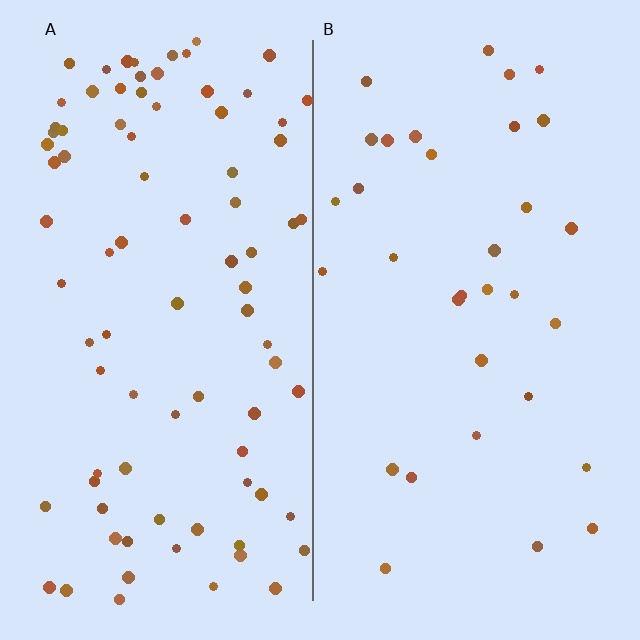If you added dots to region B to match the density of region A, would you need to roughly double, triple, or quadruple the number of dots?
Approximately triple.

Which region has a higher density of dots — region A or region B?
A (the left).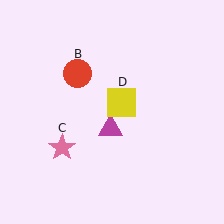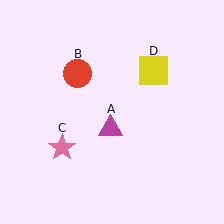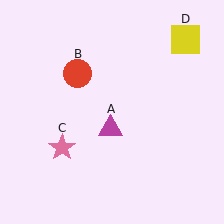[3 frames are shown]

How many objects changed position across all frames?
1 object changed position: yellow square (object D).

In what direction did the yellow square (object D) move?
The yellow square (object D) moved up and to the right.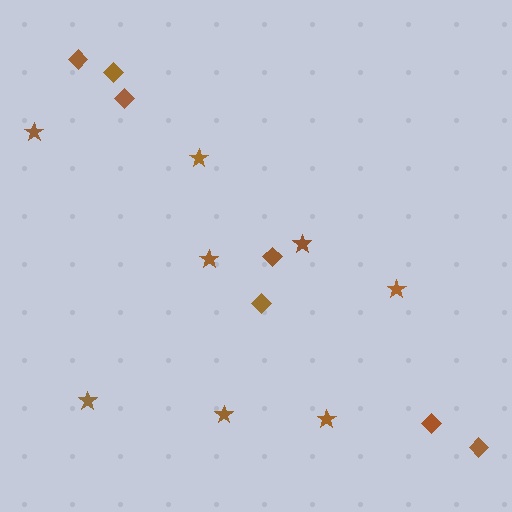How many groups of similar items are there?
There are 2 groups: one group of stars (8) and one group of diamonds (7).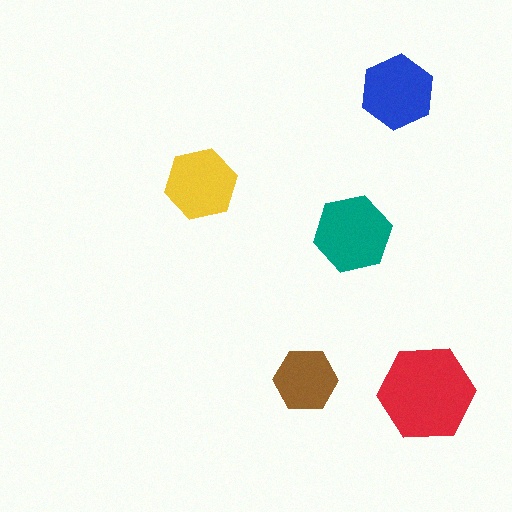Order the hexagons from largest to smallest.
the red one, the teal one, the blue one, the yellow one, the brown one.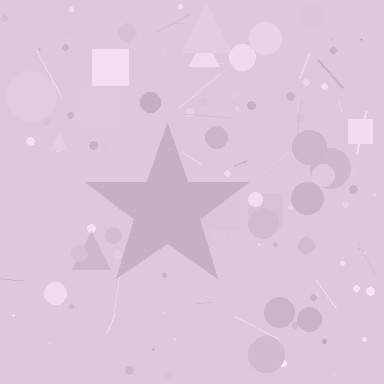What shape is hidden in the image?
A star is hidden in the image.